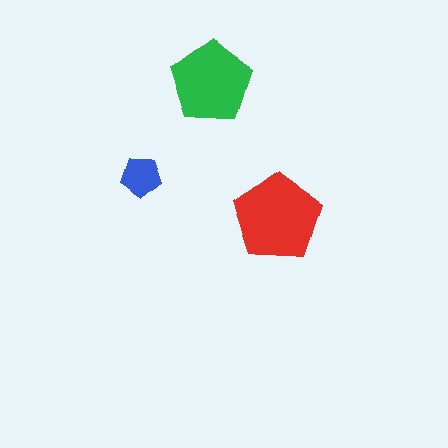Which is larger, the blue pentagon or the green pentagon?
The green one.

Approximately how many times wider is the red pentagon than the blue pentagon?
About 2 times wider.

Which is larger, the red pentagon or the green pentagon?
The red one.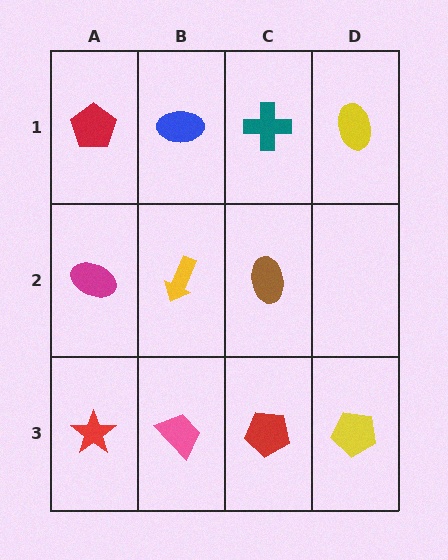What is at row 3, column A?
A red star.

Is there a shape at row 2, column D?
No, that cell is empty.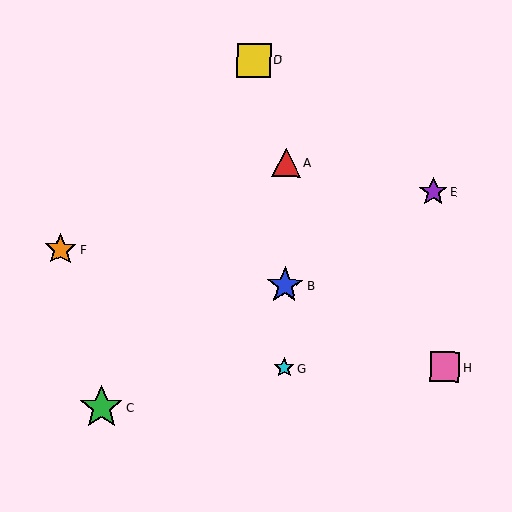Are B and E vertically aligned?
No, B is at x≈285 and E is at x≈433.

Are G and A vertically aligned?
Yes, both are at x≈284.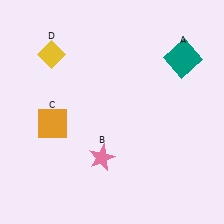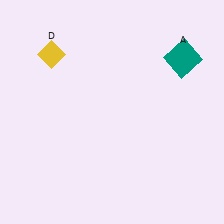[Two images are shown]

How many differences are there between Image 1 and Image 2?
There are 2 differences between the two images.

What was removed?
The pink star (B), the orange square (C) were removed in Image 2.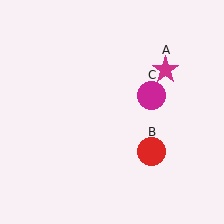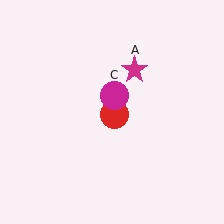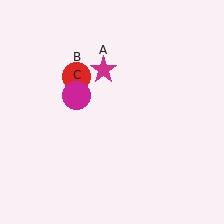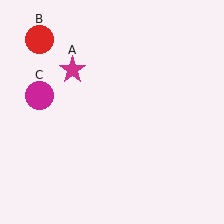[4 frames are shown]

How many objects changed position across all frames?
3 objects changed position: magenta star (object A), red circle (object B), magenta circle (object C).